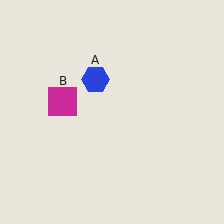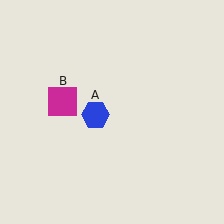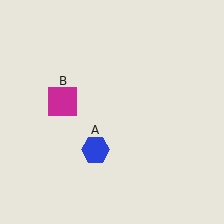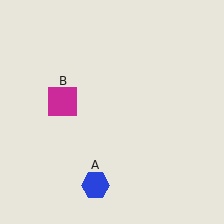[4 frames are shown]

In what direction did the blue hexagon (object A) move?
The blue hexagon (object A) moved down.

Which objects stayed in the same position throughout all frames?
Magenta square (object B) remained stationary.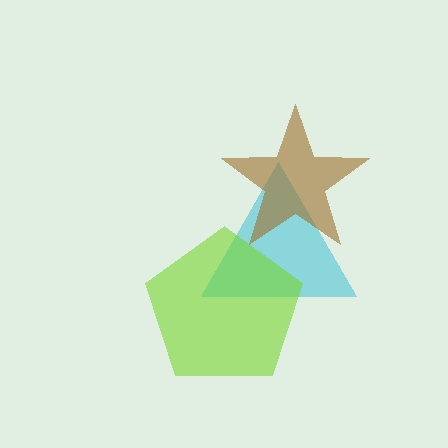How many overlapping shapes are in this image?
There are 3 overlapping shapes in the image.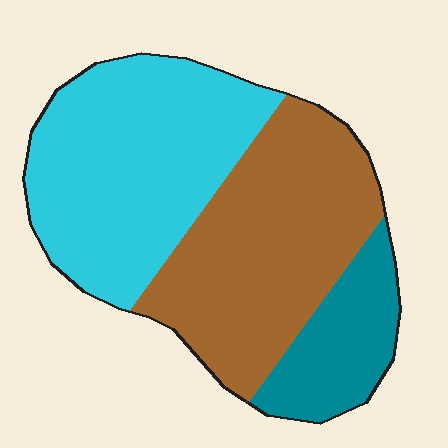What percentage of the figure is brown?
Brown takes up about two fifths (2/5) of the figure.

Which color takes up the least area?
Teal, at roughly 15%.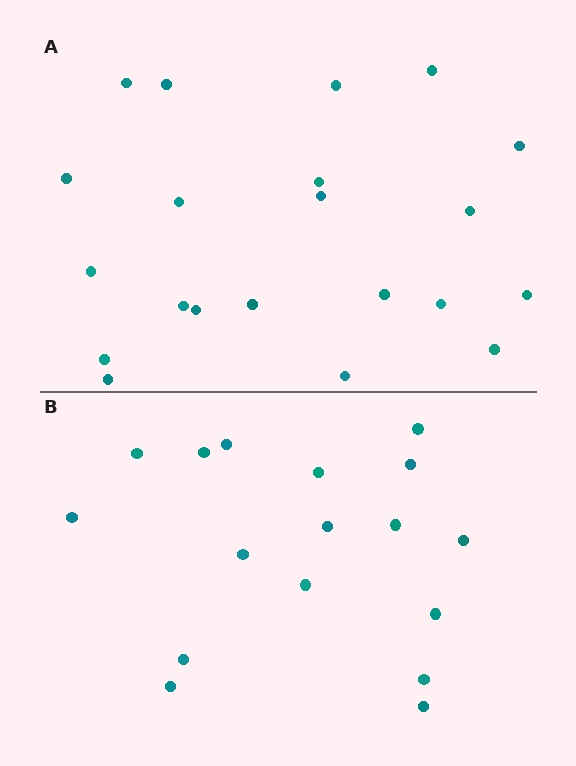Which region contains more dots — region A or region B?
Region A (the top region) has more dots.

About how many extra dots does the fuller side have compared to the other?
Region A has about 4 more dots than region B.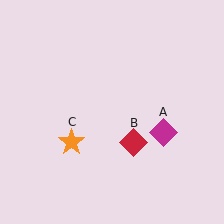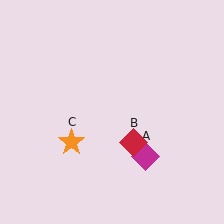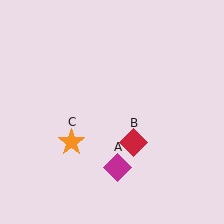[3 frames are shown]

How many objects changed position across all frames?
1 object changed position: magenta diamond (object A).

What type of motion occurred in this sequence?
The magenta diamond (object A) rotated clockwise around the center of the scene.